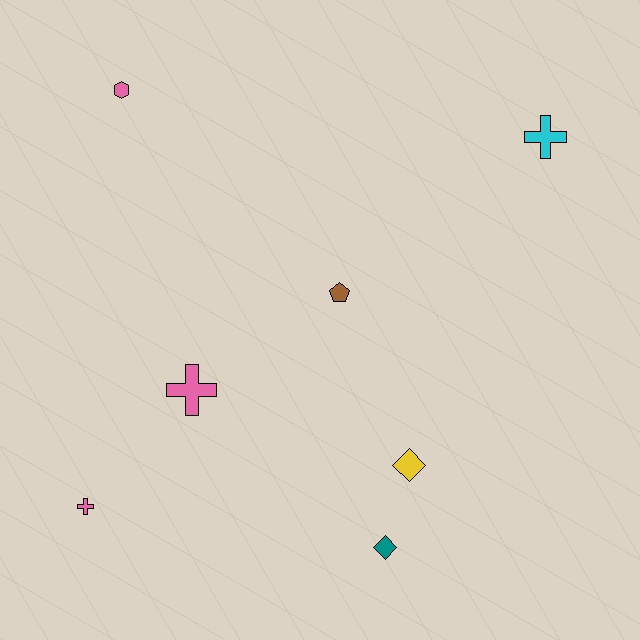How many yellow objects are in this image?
There is 1 yellow object.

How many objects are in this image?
There are 7 objects.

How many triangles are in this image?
There are no triangles.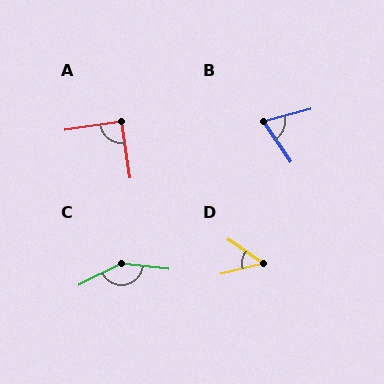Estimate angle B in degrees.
Approximately 71 degrees.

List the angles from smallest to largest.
D (49°), B (71°), A (90°), C (147°).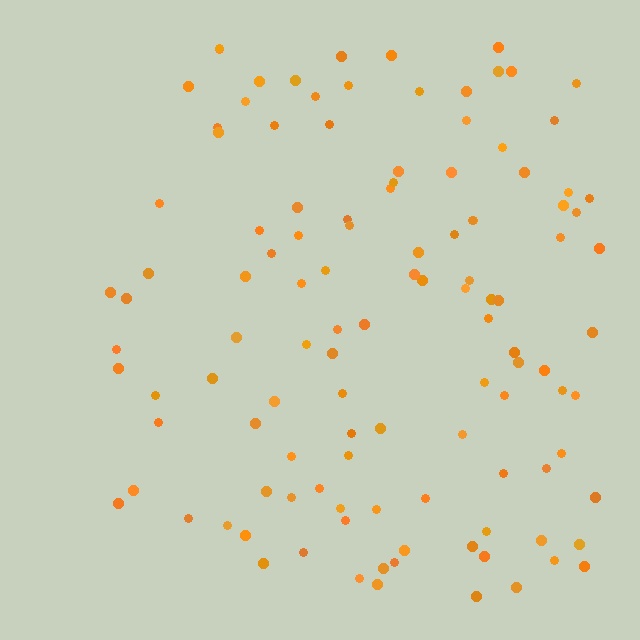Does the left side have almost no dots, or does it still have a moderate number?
Still a moderate number, just noticeably fewer than the right.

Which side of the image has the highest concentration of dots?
The right.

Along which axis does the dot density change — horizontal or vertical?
Horizontal.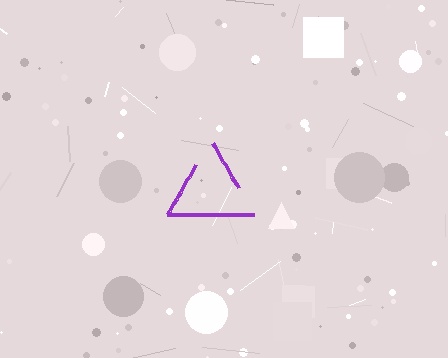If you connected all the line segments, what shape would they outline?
They would outline a triangle.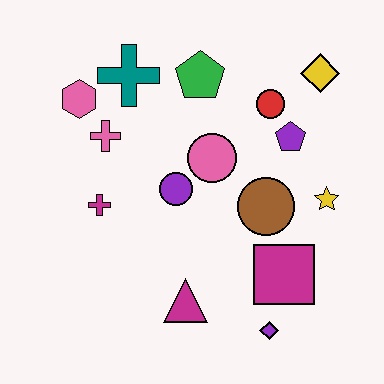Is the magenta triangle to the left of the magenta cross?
No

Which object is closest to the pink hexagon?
The pink cross is closest to the pink hexagon.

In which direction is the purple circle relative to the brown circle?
The purple circle is to the left of the brown circle.